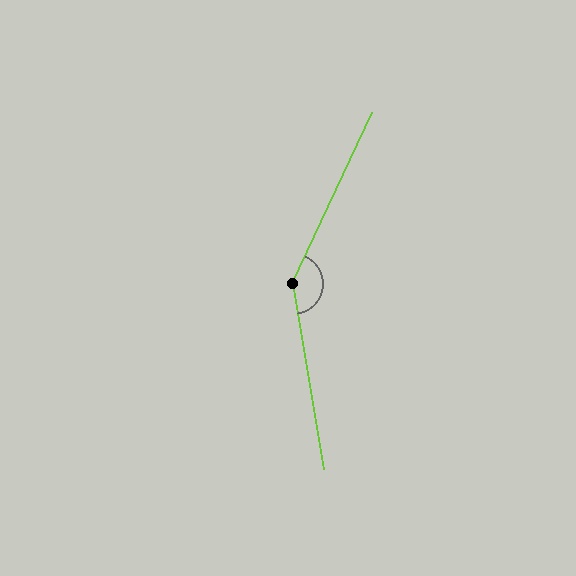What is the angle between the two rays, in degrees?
Approximately 146 degrees.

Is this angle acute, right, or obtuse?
It is obtuse.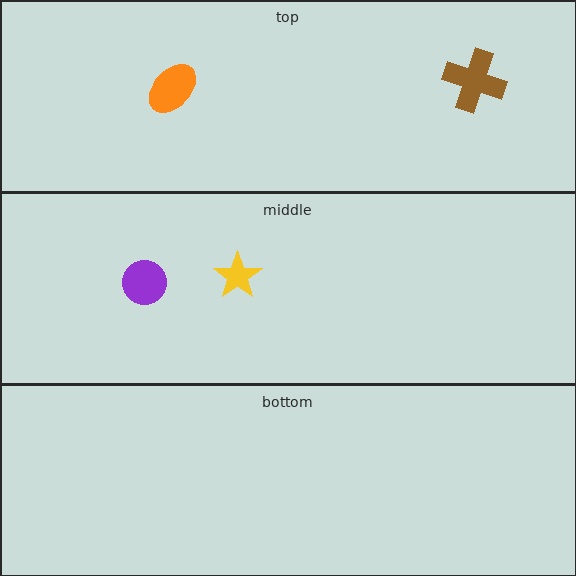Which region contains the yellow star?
The middle region.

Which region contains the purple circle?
The middle region.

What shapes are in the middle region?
The purple circle, the yellow star.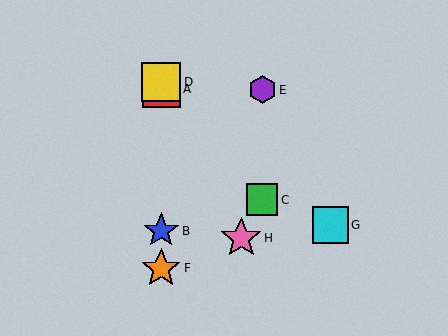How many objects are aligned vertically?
4 objects (A, B, D, F) are aligned vertically.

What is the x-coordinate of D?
Object D is at x≈161.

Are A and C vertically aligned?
No, A is at x≈161 and C is at x≈262.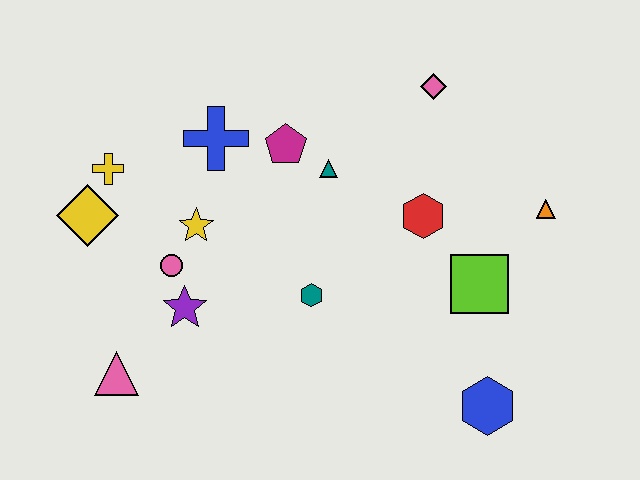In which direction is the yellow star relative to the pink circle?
The yellow star is above the pink circle.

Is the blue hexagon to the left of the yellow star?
No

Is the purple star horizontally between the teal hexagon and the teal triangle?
No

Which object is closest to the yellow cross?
The yellow diamond is closest to the yellow cross.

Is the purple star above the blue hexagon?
Yes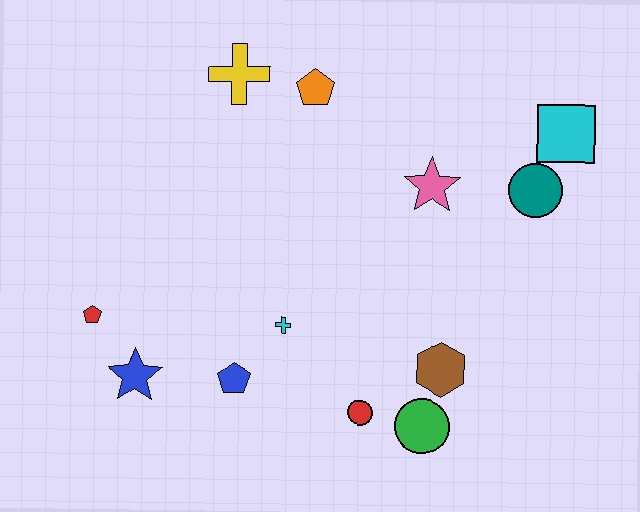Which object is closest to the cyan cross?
The blue pentagon is closest to the cyan cross.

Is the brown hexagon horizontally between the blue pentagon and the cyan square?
Yes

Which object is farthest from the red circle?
The yellow cross is farthest from the red circle.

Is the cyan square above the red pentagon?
Yes